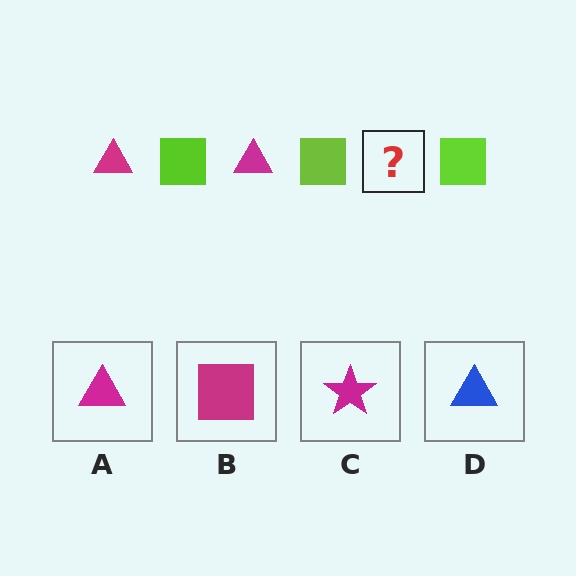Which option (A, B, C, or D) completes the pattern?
A.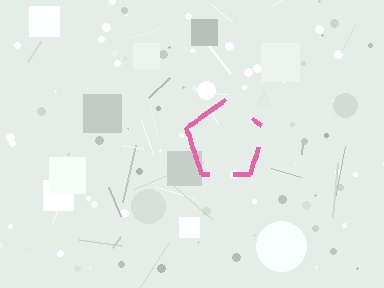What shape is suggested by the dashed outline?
The dashed outline suggests a pentagon.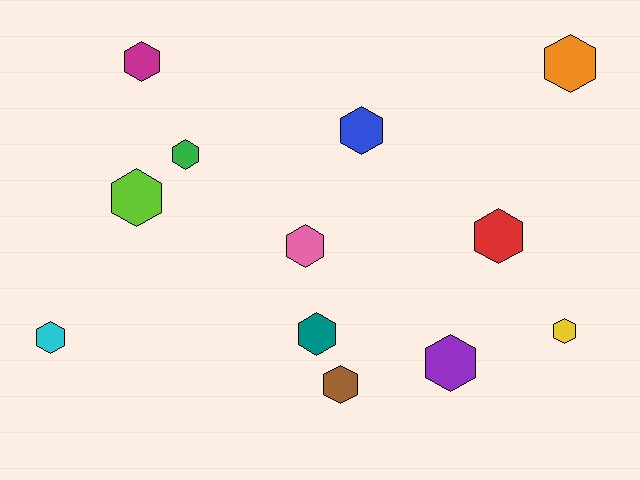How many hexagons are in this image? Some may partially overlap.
There are 12 hexagons.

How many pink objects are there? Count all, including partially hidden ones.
There is 1 pink object.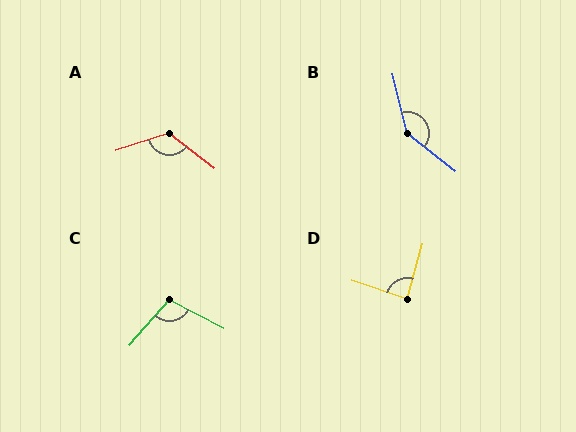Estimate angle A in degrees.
Approximately 124 degrees.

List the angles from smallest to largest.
D (87°), C (103°), A (124°), B (143°).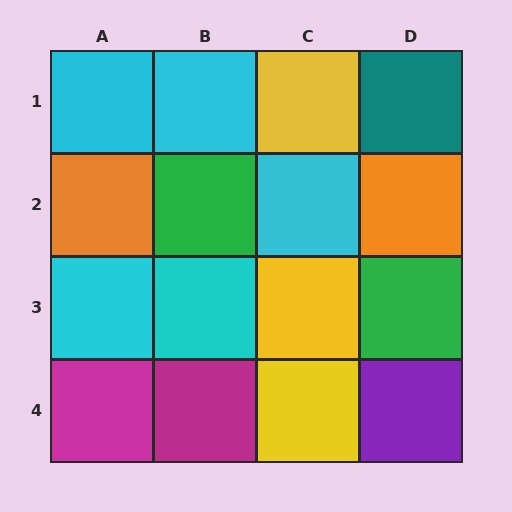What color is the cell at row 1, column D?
Teal.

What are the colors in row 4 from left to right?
Magenta, magenta, yellow, purple.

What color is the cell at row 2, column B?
Green.